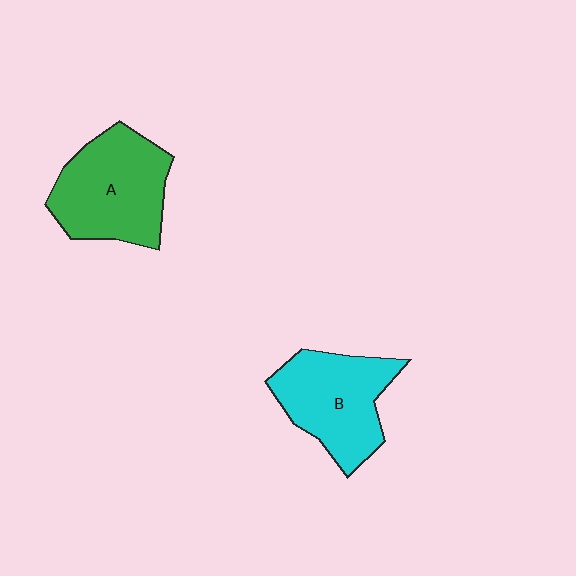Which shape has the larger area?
Shape A (green).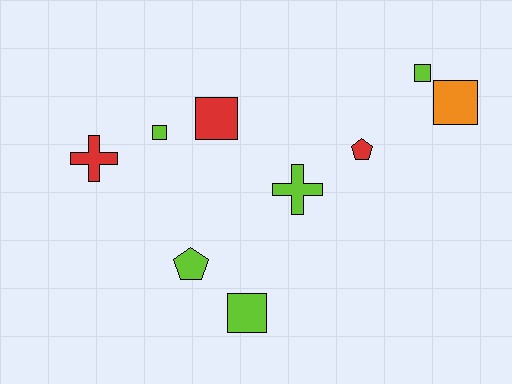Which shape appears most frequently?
Square, with 5 objects.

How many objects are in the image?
There are 9 objects.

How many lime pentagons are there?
There is 1 lime pentagon.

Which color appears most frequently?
Lime, with 5 objects.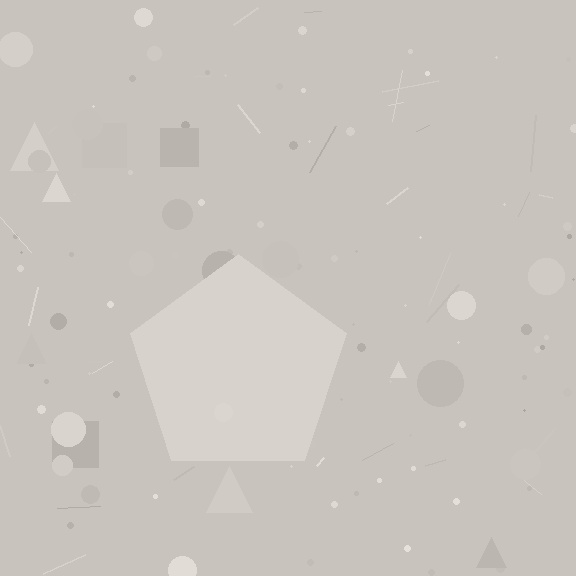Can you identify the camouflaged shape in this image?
The camouflaged shape is a pentagon.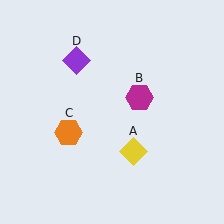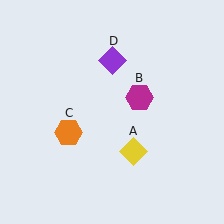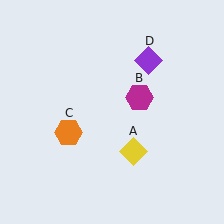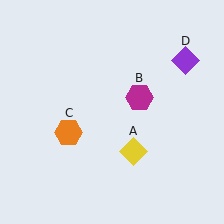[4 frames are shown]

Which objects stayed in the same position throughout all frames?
Yellow diamond (object A) and magenta hexagon (object B) and orange hexagon (object C) remained stationary.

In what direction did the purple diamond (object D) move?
The purple diamond (object D) moved right.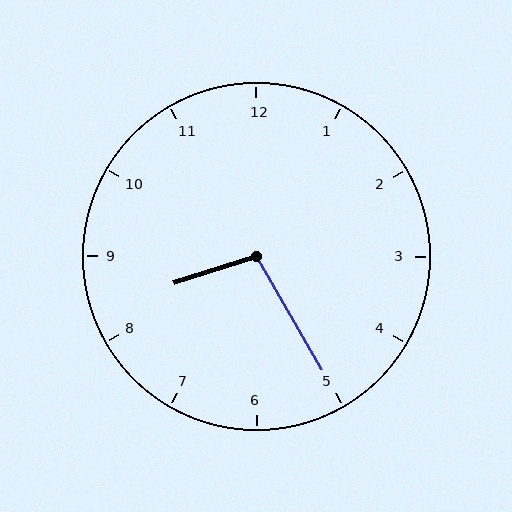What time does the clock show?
8:25.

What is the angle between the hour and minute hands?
Approximately 102 degrees.